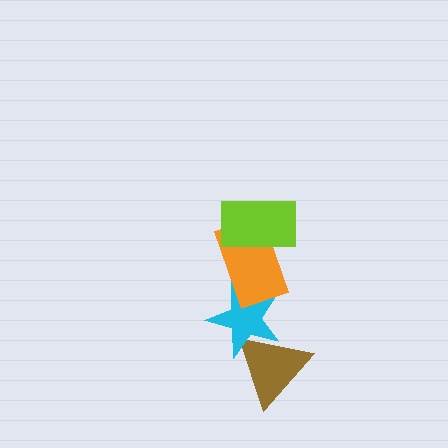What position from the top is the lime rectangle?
The lime rectangle is 1st from the top.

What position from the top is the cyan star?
The cyan star is 3rd from the top.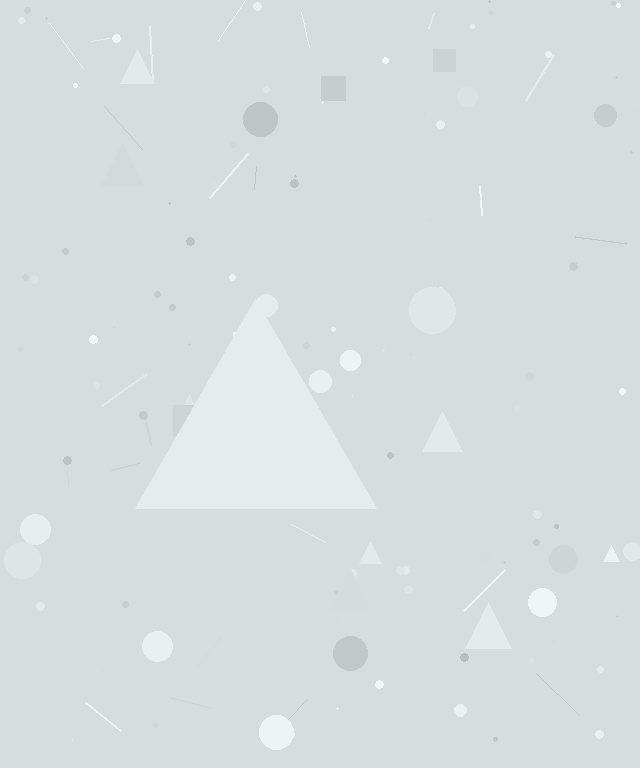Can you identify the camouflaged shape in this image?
The camouflaged shape is a triangle.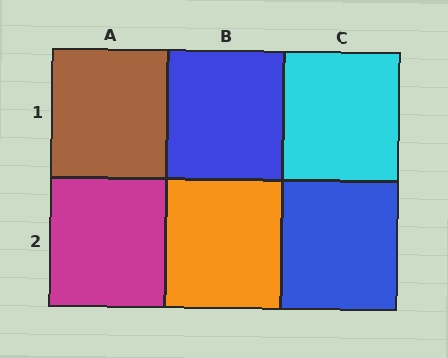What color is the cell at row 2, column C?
Blue.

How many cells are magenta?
1 cell is magenta.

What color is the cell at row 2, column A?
Magenta.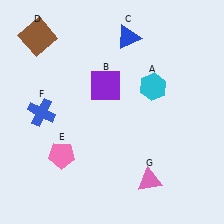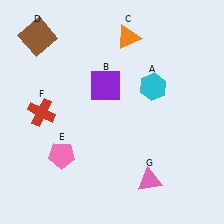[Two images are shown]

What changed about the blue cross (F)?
In Image 1, F is blue. In Image 2, it changed to red.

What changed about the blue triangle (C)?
In Image 1, C is blue. In Image 2, it changed to orange.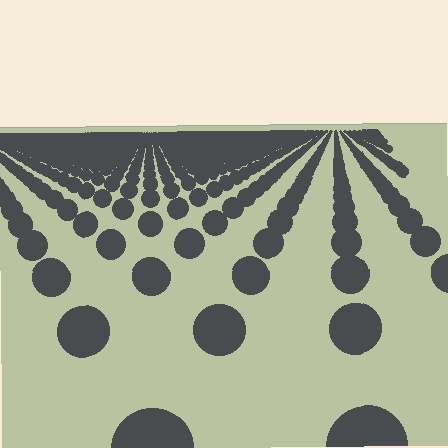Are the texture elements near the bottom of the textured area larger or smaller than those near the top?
Larger. Near the bottom, elements are closer to the viewer and appear at a bigger on-screen size.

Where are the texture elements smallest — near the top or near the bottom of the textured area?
Near the top.